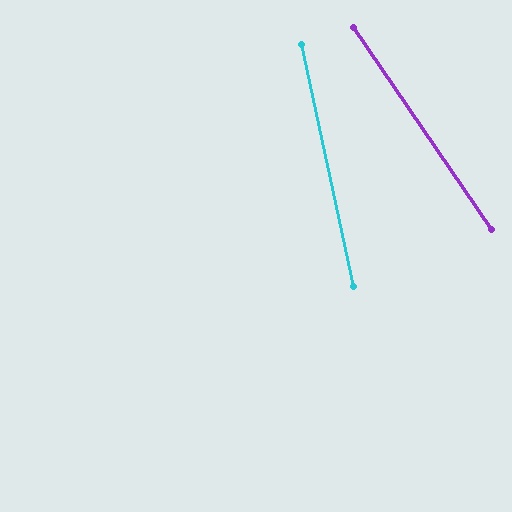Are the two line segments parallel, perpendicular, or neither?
Neither parallel nor perpendicular — they differ by about 22°.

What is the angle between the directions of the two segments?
Approximately 22 degrees.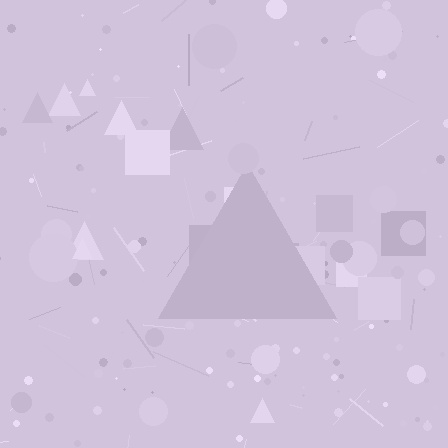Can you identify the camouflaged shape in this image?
The camouflaged shape is a triangle.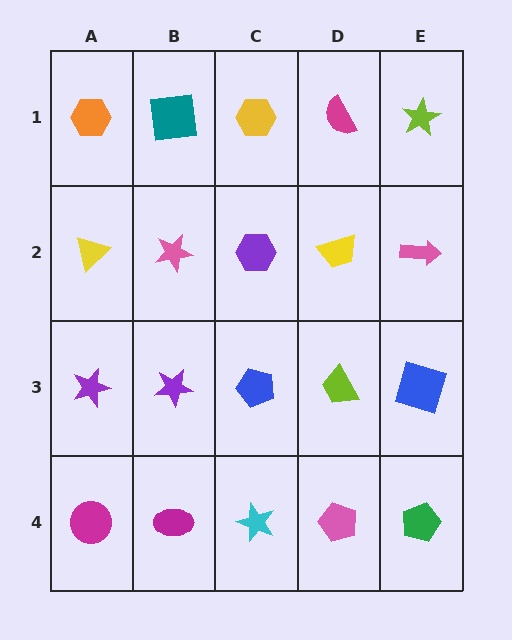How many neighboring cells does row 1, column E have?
2.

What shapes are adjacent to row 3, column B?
A pink star (row 2, column B), a magenta ellipse (row 4, column B), a purple star (row 3, column A), a blue pentagon (row 3, column C).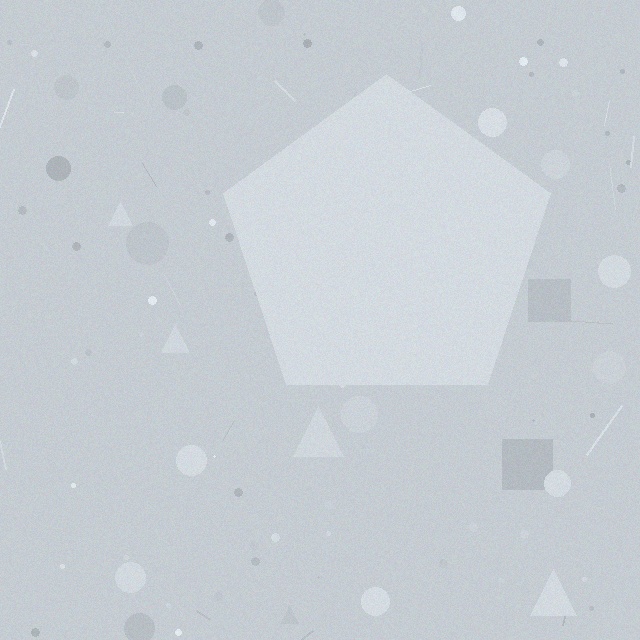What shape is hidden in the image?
A pentagon is hidden in the image.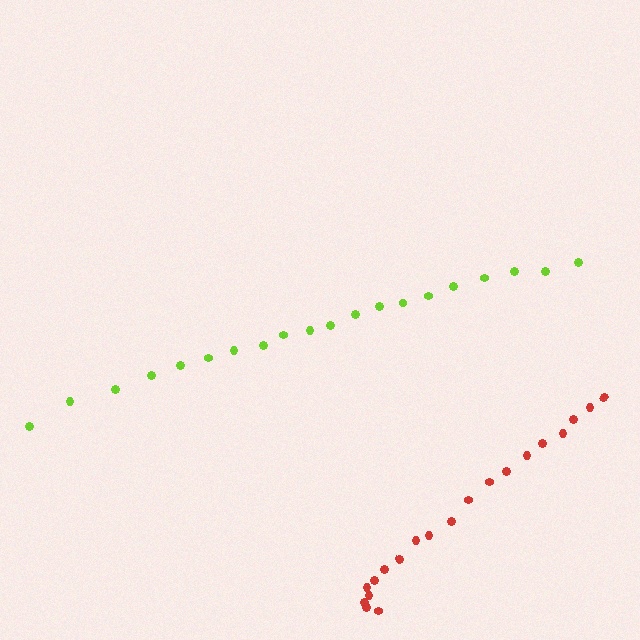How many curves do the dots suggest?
There are 2 distinct paths.